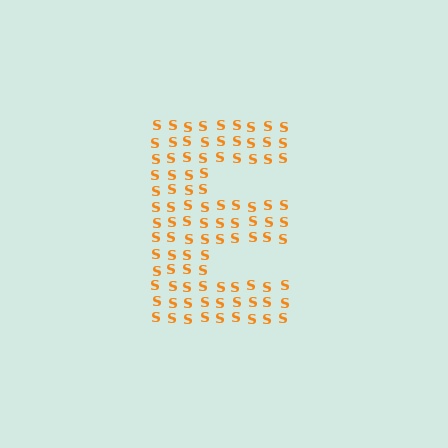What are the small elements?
The small elements are letter S's.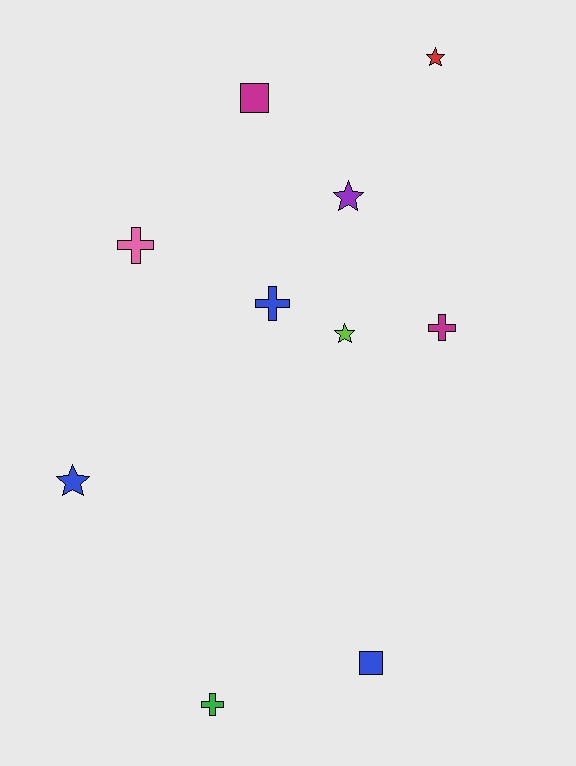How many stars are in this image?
There are 4 stars.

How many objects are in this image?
There are 10 objects.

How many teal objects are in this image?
There are no teal objects.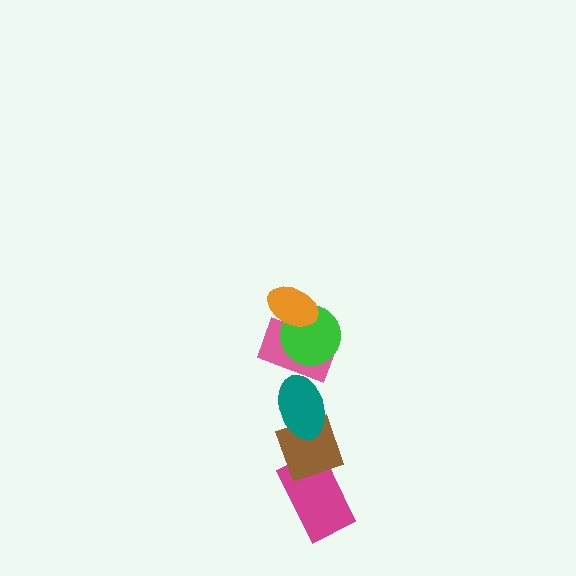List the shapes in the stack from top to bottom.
From top to bottom: the orange ellipse, the green circle, the pink rectangle, the teal ellipse, the brown diamond, the magenta rectangle.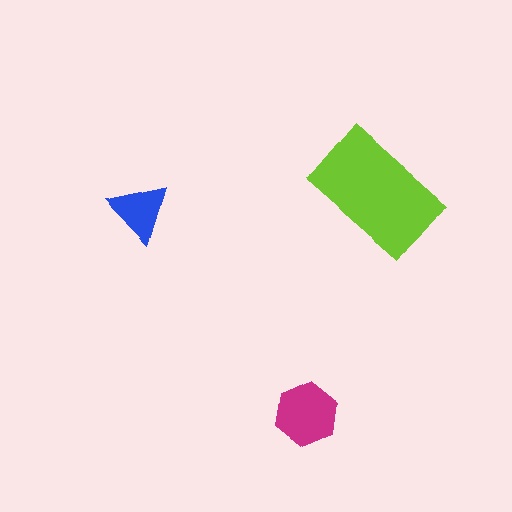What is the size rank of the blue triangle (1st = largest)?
3rd.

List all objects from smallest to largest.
The blue triangle, the magenta hexagon, the lime rectangle.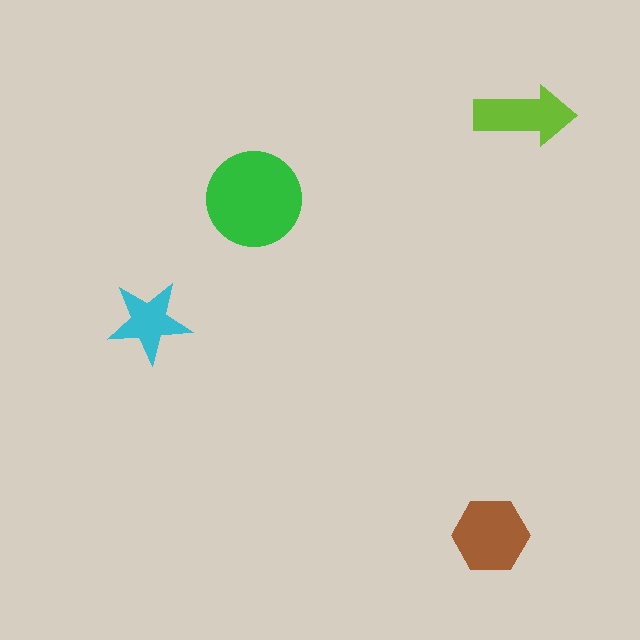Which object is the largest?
The green circle.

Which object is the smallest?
The cyan star.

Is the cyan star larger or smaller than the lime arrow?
Smaller.